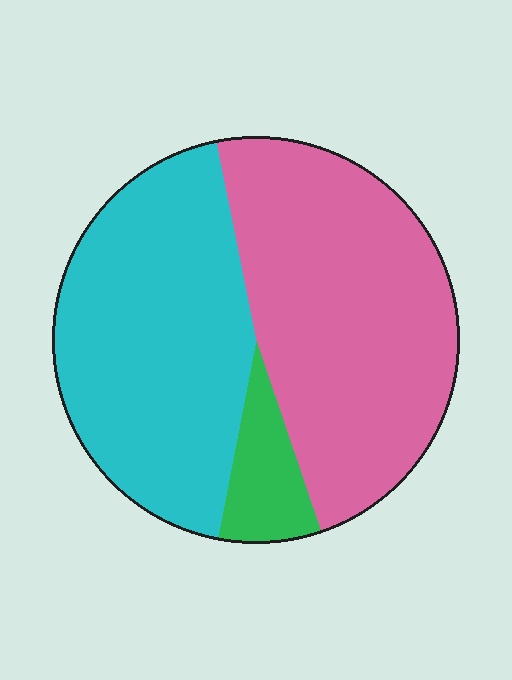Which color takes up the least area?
Green, at roughly 10%.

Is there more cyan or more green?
Cyan.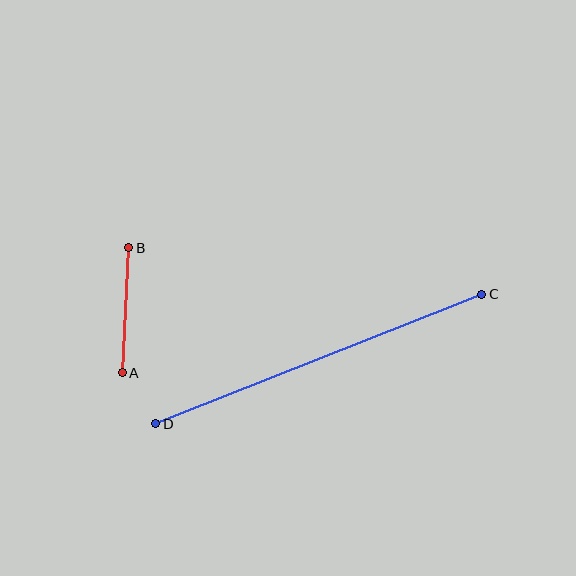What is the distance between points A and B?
The distance is approximately 125 pixels.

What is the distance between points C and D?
The distance is approximately 350 pixels.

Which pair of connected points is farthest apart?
Points C and D are farthest apart.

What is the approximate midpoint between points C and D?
The midpoint is at approximately (319, 359) pixels.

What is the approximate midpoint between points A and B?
The midpoint is at approximately (125, 310) pixels.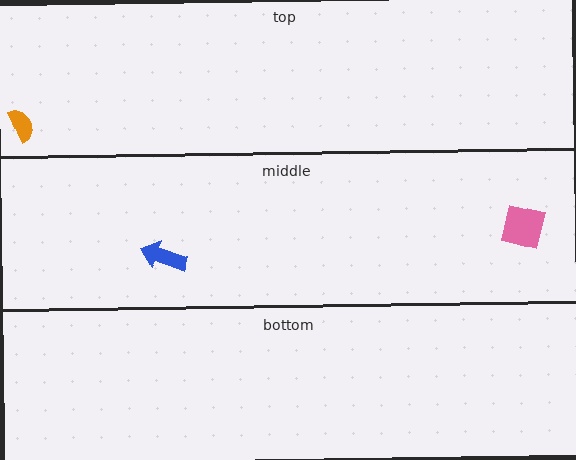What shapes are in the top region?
The orange semicircle.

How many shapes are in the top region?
1.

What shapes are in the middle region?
The blue arrow, the pink square.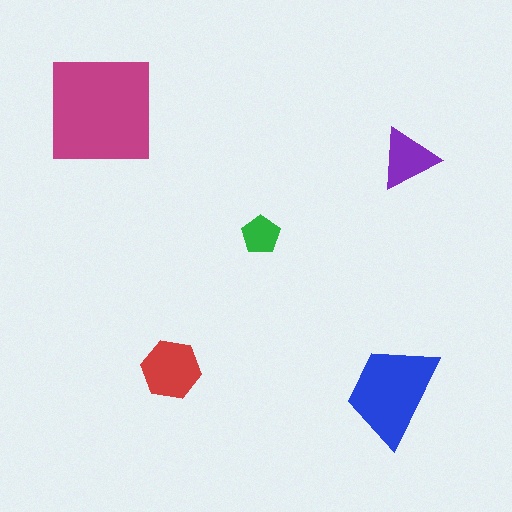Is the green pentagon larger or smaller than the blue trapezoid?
Smaller.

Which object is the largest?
The magenta square.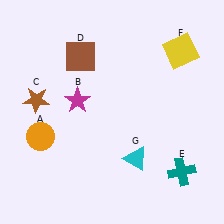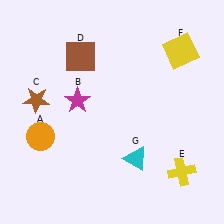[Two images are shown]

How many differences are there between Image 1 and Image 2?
There is 1 difference between the two images.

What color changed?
The cross (E) changed from teal in Image 1 to yellow in Image 2.